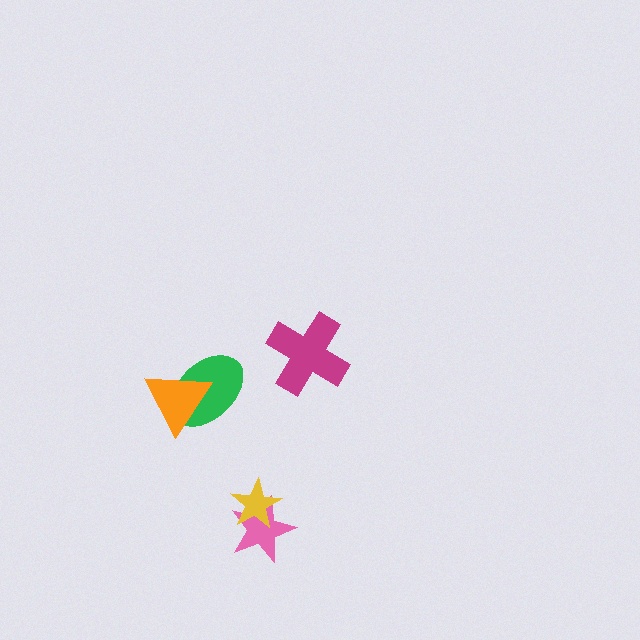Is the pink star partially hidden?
Yes, it is partially covered by another shape.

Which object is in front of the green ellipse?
The orange triangle is in front of the green ellipse.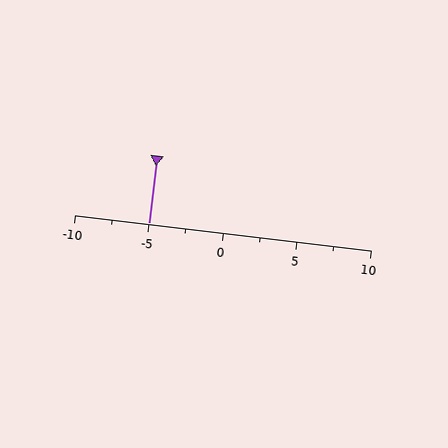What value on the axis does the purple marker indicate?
The marker indicates approximately -5.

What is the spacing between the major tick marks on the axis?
The major ticks are spaced 5 apart.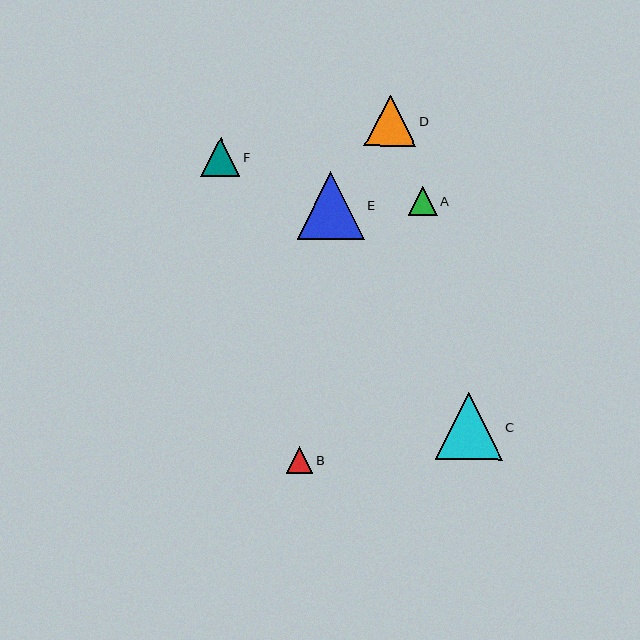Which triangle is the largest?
Triangle C is the largest with a size of approximately 67 pixels.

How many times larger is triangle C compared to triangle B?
Triangle C is approximately 2.5 times the size of triangle B.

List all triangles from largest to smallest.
From largest to smallest: C, E, D, F, A, B.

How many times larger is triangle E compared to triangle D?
Triangle E is approximately 1.3 times the size of triangle D.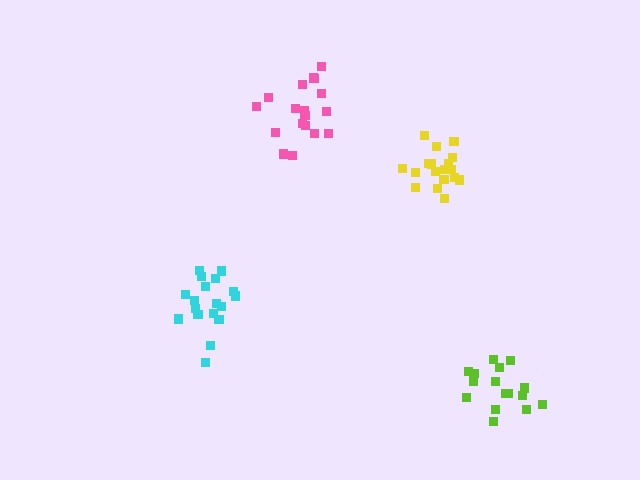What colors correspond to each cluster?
The clusters are colored: yellow, lime, pink, cyan.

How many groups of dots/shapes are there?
There are 4 groups.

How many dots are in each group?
Group 1: 19 dots, Group 2: 16 dots, Group 3: 18 dots, Group 4: 20 dots (73 total).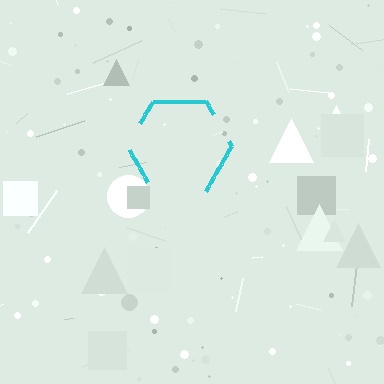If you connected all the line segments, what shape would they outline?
They would outline a hexagon.